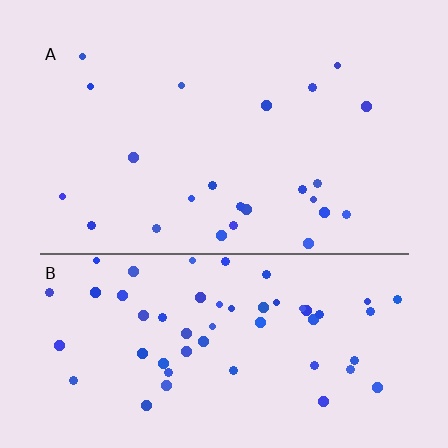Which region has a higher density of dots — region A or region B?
B (the bottom).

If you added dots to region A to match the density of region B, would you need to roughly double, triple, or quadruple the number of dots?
Approximately double.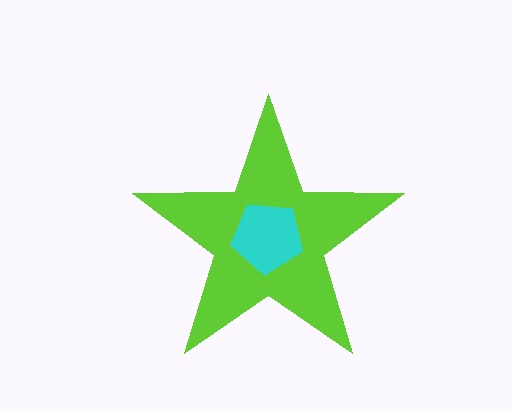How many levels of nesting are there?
2.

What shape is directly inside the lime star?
The cyan pentagon.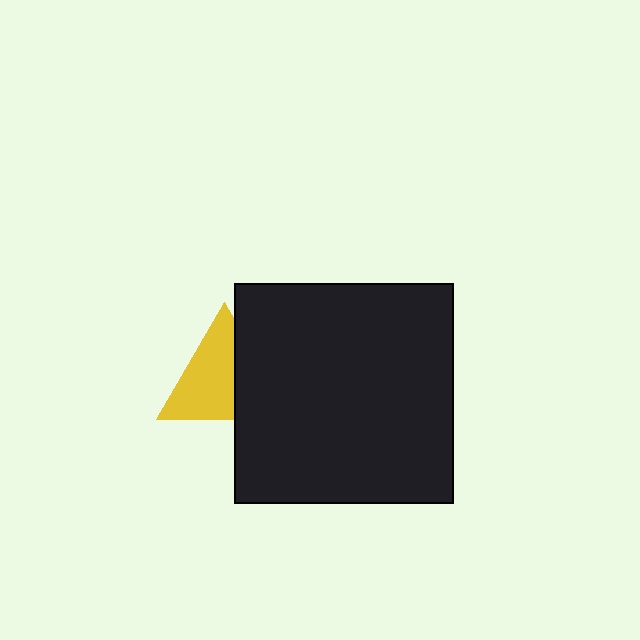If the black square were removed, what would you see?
You would see the complete yellow triangle.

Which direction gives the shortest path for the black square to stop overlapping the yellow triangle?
Moving right gives the shortest separation.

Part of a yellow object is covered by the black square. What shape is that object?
It is a triangle.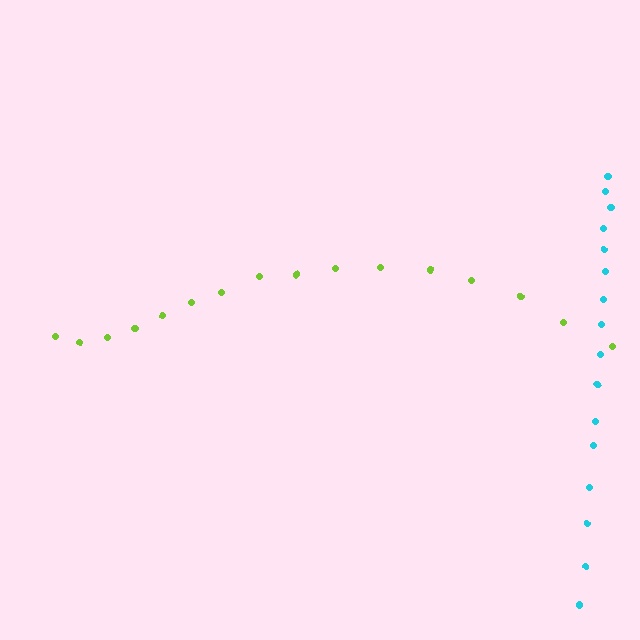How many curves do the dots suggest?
There are 2 distinct paths.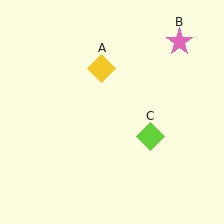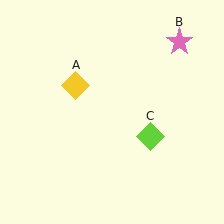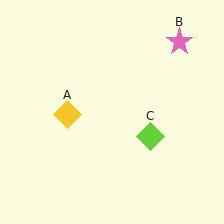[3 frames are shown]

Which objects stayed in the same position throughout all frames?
Pink star (object B) and lime diamond (object C) remained stationary.